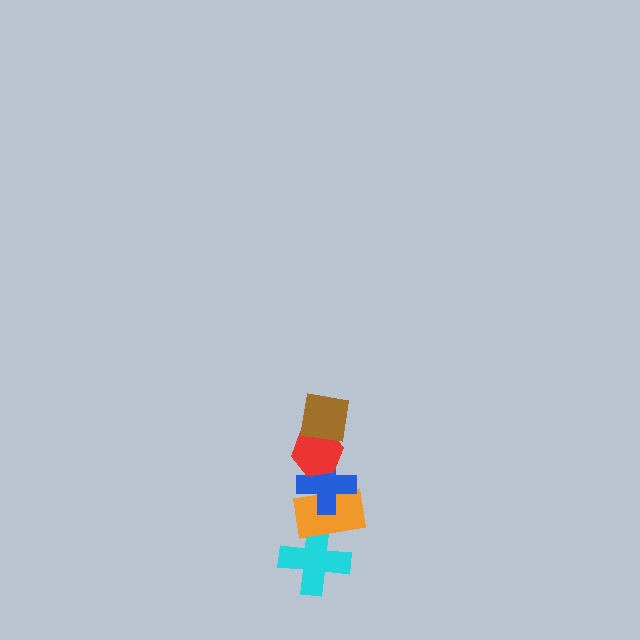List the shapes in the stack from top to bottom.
From top to bottom: the brown square, the red hexagon, the blue cross, the orange rectangle, the cyan cross.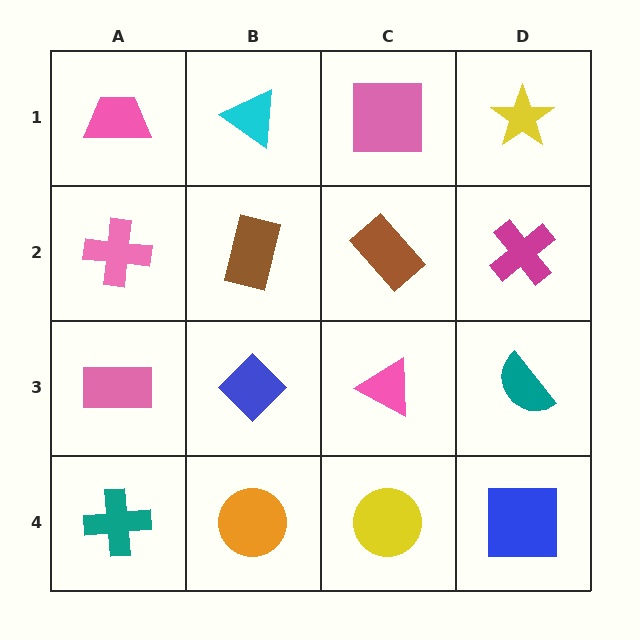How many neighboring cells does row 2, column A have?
3.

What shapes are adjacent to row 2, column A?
A pink trapezoid (row 1, column A), a pink rectangle (row 3, column A), a brown rectangle (row 2, column B).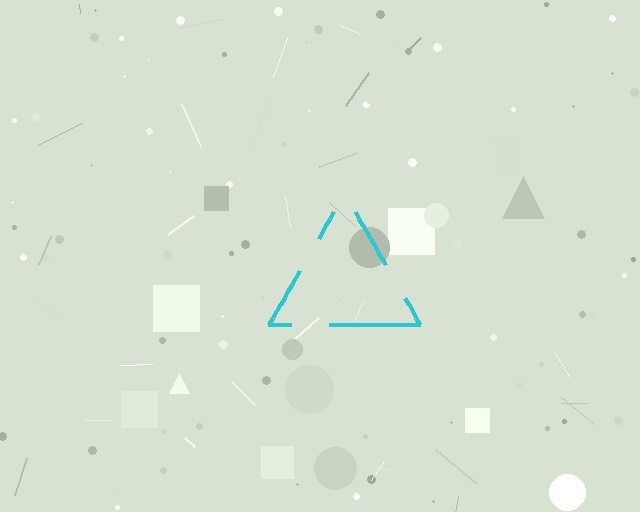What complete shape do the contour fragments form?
The contour fragments form a triangle.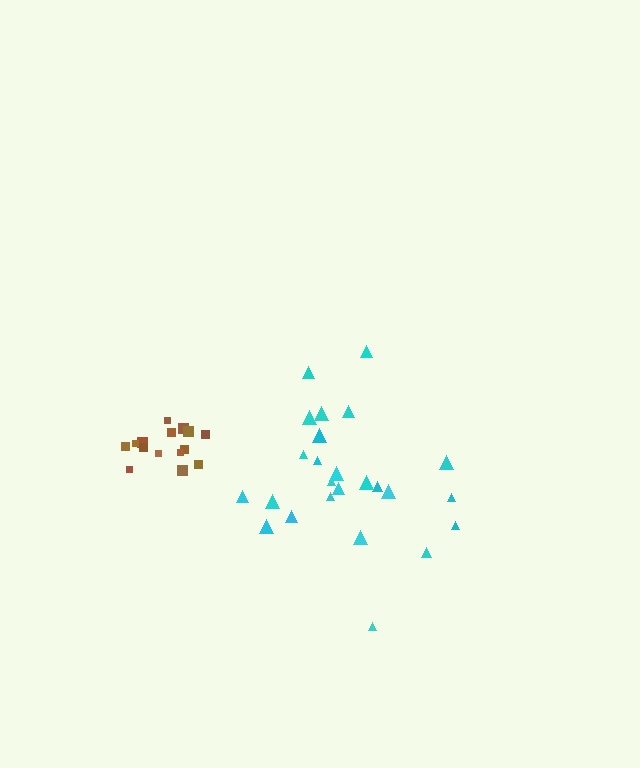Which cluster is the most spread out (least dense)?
Cyan.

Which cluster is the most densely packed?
Brown.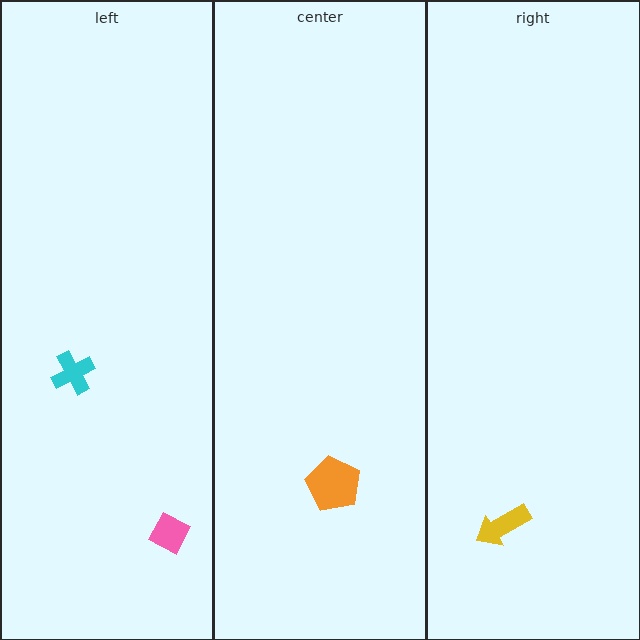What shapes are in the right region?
The yellow arrow.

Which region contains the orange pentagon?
The center region.